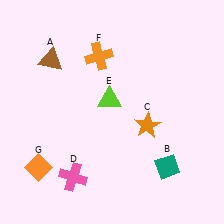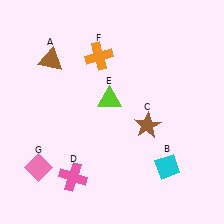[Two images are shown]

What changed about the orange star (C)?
In Image 1, C is orange. In Image 2, it changed to brown.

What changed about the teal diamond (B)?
In Image 1, B is teal. In Image 2, it changed to cyan.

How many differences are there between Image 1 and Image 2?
There are 3 differences between the two images.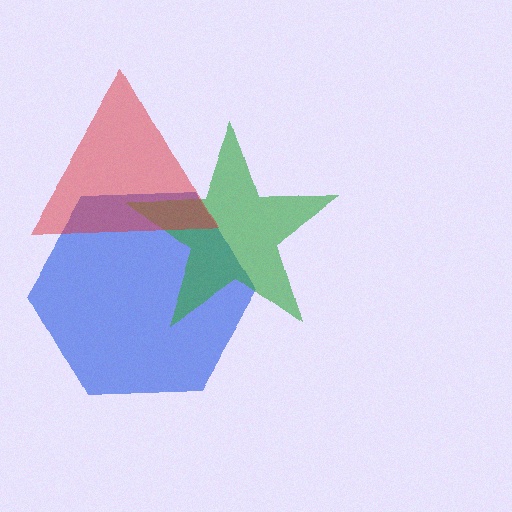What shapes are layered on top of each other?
The layered shapes are: a blue hexagon, a green star, a red triangle.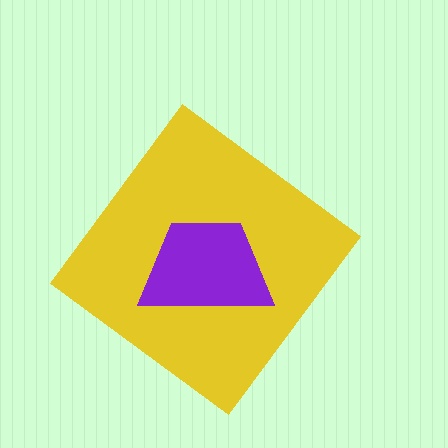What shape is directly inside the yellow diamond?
The purple trapezoid.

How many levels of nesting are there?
2.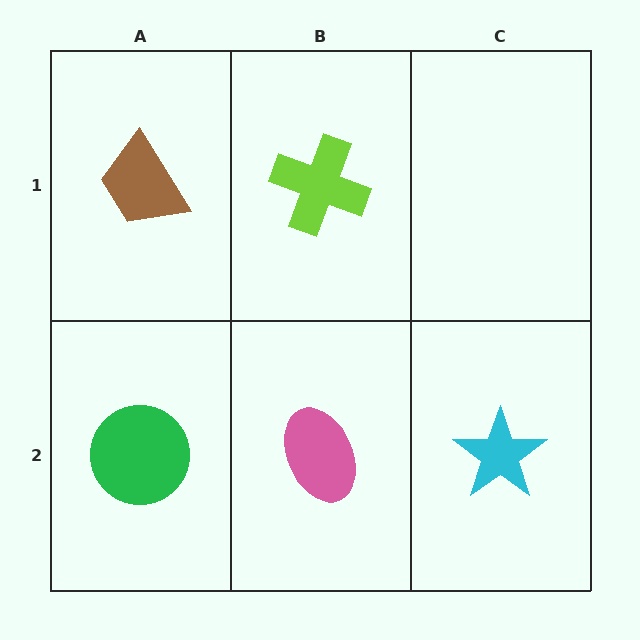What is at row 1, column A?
A brown trapezoid.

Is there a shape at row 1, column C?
No, that cell is empty.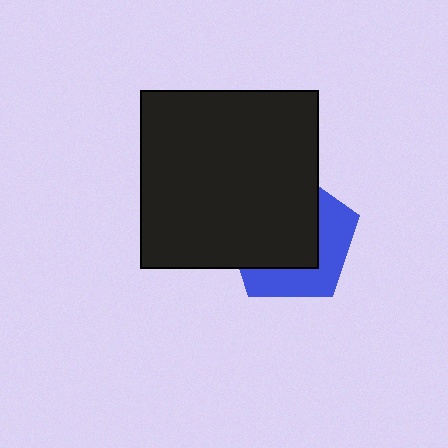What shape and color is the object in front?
The object in front is a black square.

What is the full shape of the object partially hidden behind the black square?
The partially hidden object is a blue pentagon.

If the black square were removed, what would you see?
You would see the complete blue pentagon.